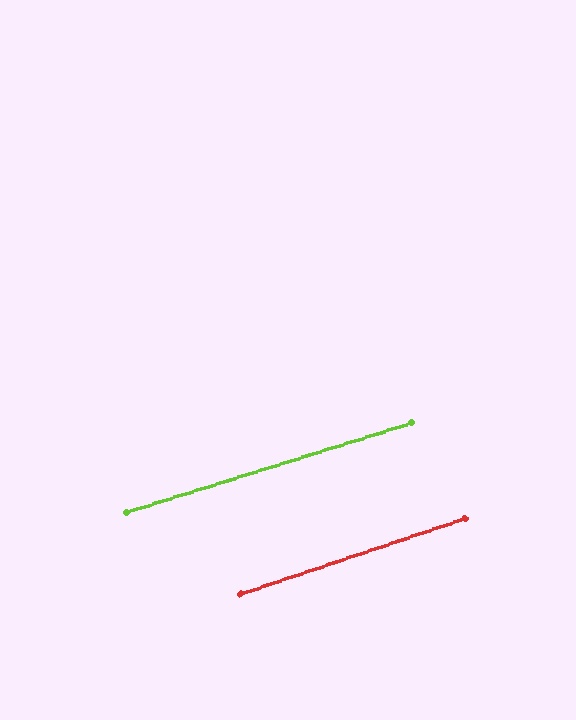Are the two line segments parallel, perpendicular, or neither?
Parallel — their directions differ by only 0.9°.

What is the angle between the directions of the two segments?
Approximately 1 degree.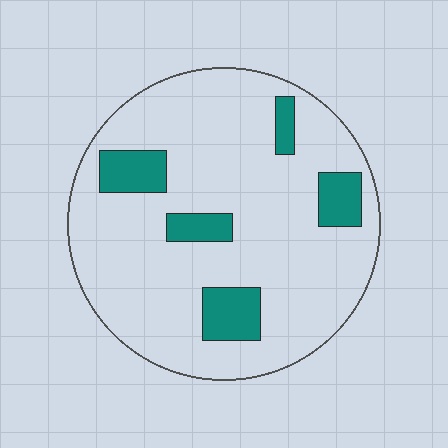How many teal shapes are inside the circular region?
5.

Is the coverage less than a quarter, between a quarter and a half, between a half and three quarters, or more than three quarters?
Less than a quarter.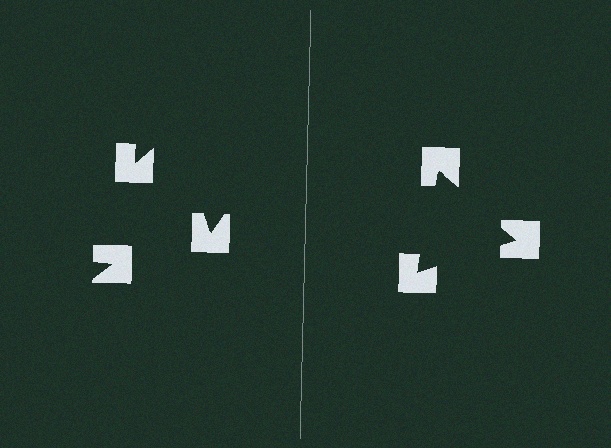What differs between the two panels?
The notched squares are positioned identically on both sides; only the wedge orientations differ. On the right they align to a triangle; on the left they are misaligned.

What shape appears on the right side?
An illusory triangle.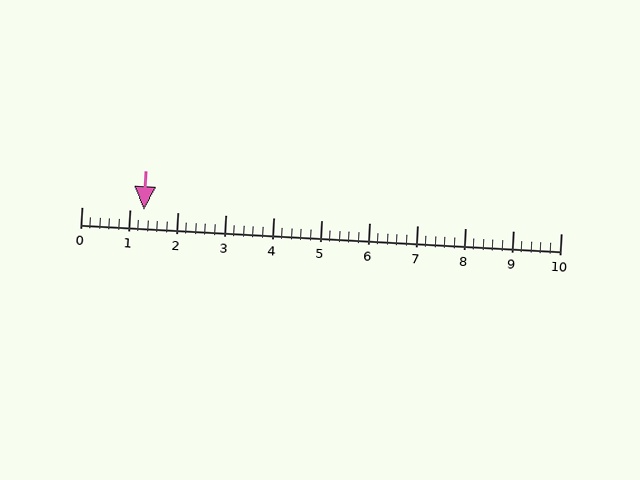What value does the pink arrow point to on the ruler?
The pink arrow points to approximately 1.3.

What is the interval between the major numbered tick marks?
The major tick marks are spaced 1 units apart.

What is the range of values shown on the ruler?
The ruler shows values from 0 to 10.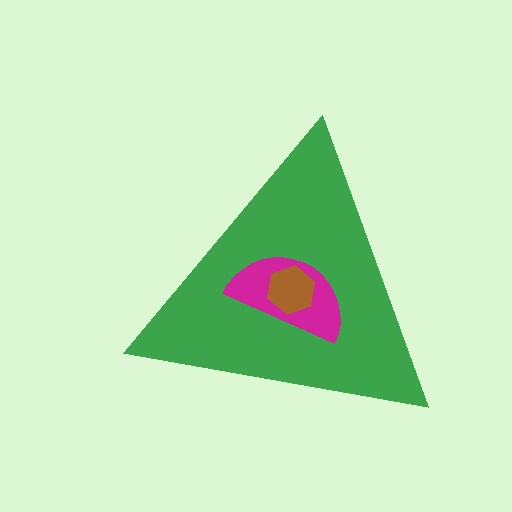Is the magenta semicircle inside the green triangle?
Yes.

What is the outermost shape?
The green triangle.